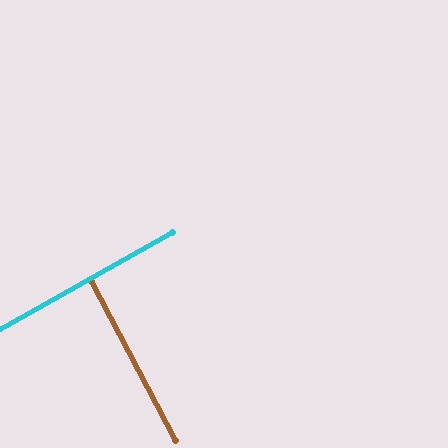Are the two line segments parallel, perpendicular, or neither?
Perpendicular — they meet at approximately 88°.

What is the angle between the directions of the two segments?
Approximately 88 degrees.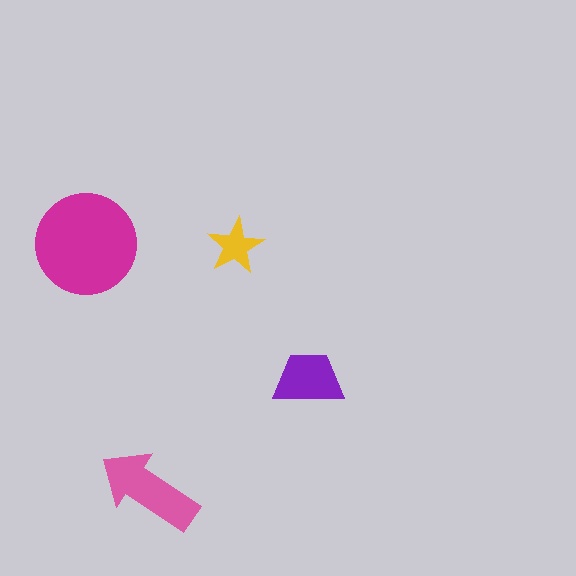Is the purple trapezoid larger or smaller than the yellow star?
Larger.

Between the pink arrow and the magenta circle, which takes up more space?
The magenta circle.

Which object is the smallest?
The yellow star.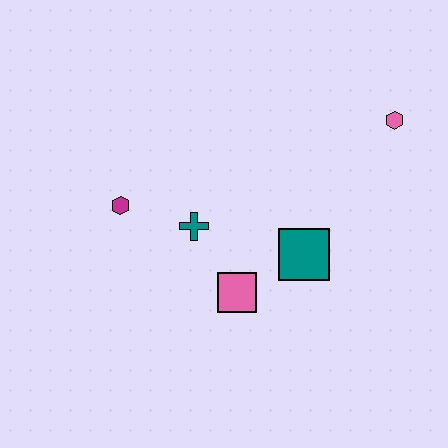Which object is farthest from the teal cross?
The pink hexagon is farthest from the teal cross.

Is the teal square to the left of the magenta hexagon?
No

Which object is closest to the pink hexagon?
The teal square is closest to the pink hexagon.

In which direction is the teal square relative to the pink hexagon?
The teal square is below the pink hexagon.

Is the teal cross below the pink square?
No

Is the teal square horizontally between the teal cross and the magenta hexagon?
No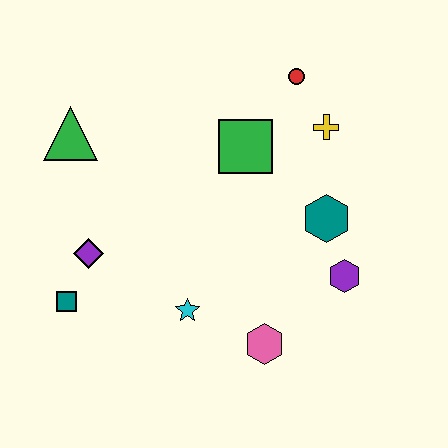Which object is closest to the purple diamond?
The teal square is closest to the purple diamond.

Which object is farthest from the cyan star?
The red circle is farthest from the cyan star.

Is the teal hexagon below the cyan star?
No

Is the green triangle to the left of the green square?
Yes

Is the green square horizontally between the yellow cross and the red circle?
No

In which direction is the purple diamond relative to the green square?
The purple diamond is to the left of the green square.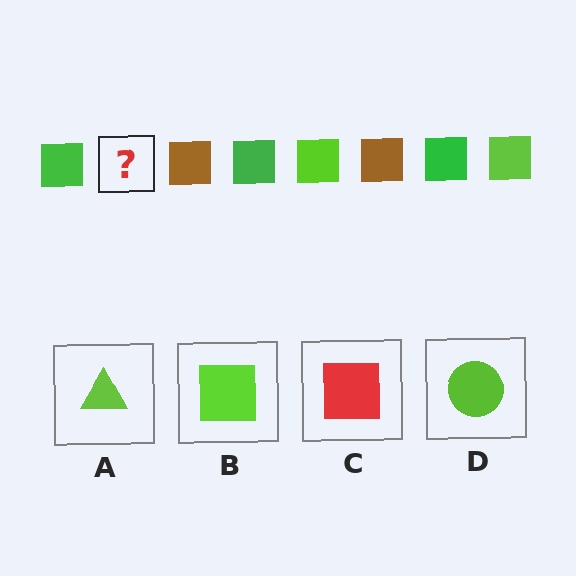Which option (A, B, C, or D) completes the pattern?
B.